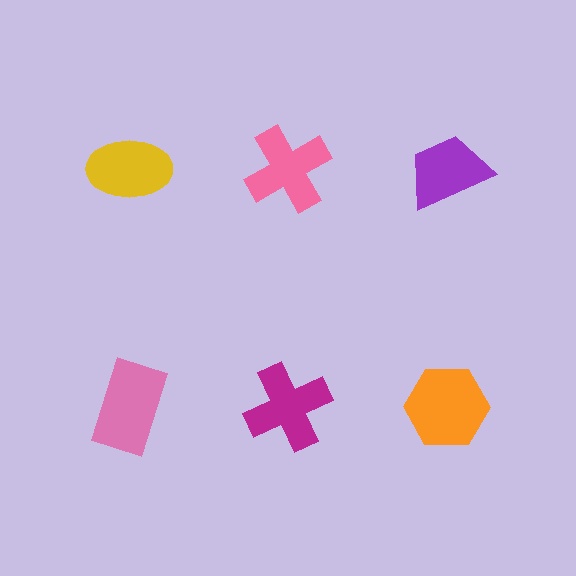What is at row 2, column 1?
A pink rectangle.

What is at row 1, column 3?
A purple trapezoid.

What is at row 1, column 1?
A yellow ellipse.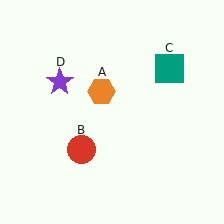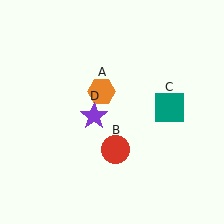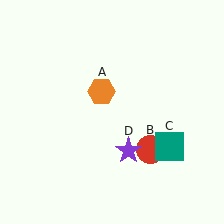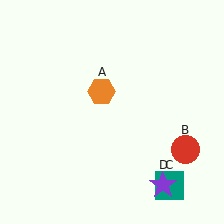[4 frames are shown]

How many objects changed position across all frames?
3 objects changed position: red circle (object B), teal square (object C), purple star (object D).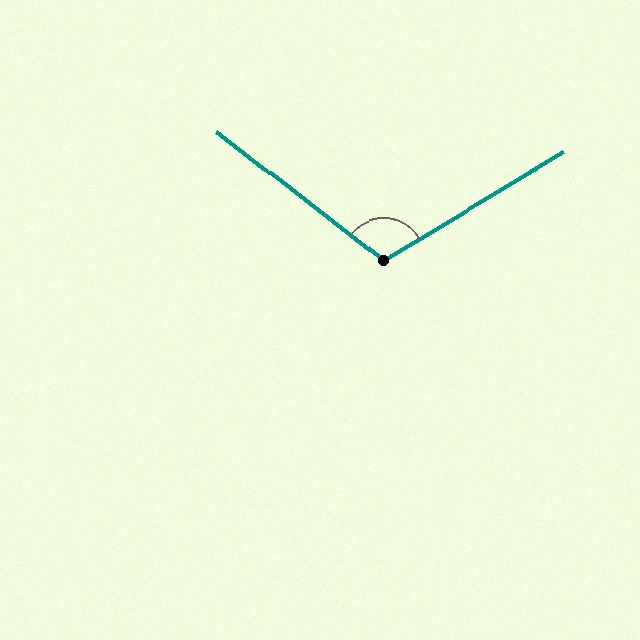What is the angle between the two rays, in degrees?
Approximately 111 degrees.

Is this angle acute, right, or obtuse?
It is obtuse.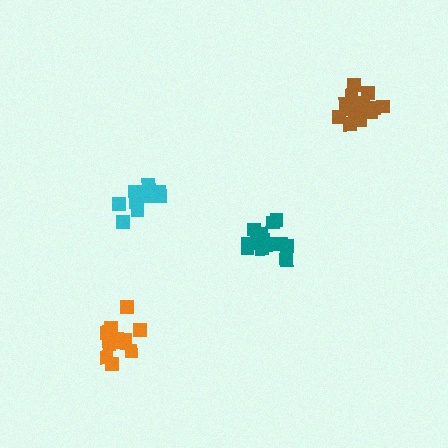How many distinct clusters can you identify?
There are 4 distinct clusters.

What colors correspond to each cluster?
The clusters are colored: orange, teal, cyan, brown.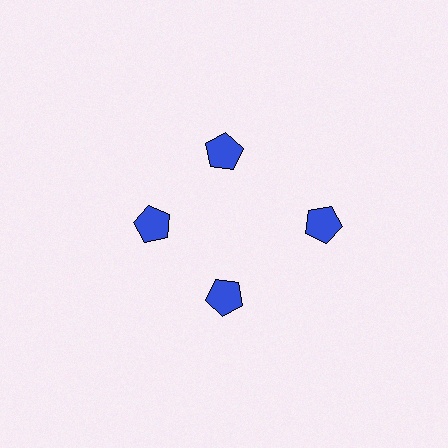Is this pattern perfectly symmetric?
No. The 4 blue pentagons are arranged in a ring, but one element near the 3 o'clock position is pushed outward from the center, breaking the 4-fold rotational symmetry.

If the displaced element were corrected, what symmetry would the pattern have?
It would have 4-fold rotational symmetry — the pattern would map onto itself every 90 degrees.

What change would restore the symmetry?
The symmetry would be restored by moving it inward, back onto the ring so that all 4 pentagons sit at equal angles and equal distance from the center.